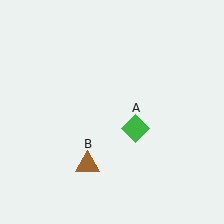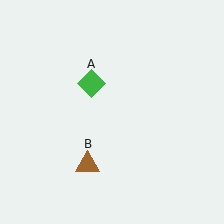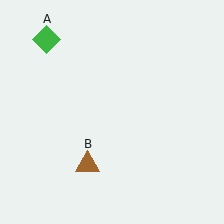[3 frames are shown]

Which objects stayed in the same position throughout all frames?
Brown triangle (object B) remained stationary.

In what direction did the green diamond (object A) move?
The green diamond (object A) moved up and to the left.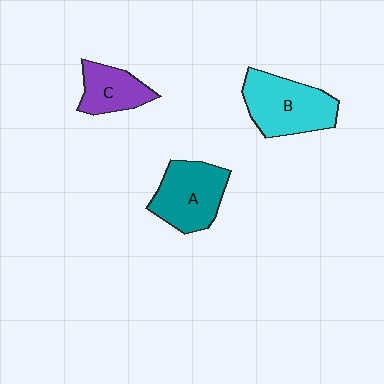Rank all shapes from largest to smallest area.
From largest to smallest: B (cyan), A (teal), C (purple).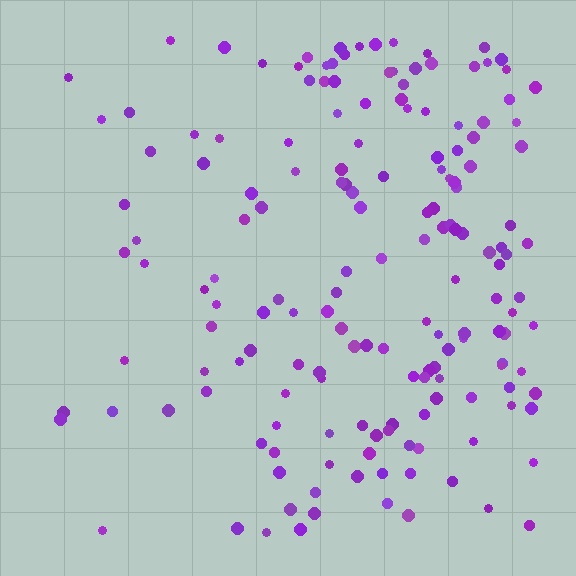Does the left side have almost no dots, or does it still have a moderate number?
Still a moderate number, just noticeably fewer than the right.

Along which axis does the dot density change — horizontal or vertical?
Horizontal.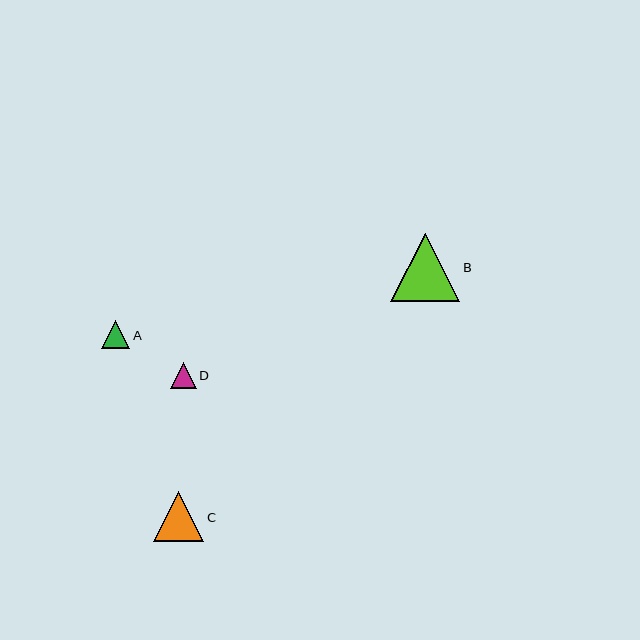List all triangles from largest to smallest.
From largest to smallest: B, C, A, D.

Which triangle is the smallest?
Triangle D is the smallest with a size of approximately 26 pixels.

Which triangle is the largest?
Triangle B is the largest with a size of approximately 69 pixels.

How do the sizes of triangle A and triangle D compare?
Triangle A and triangle D are approximately the same size.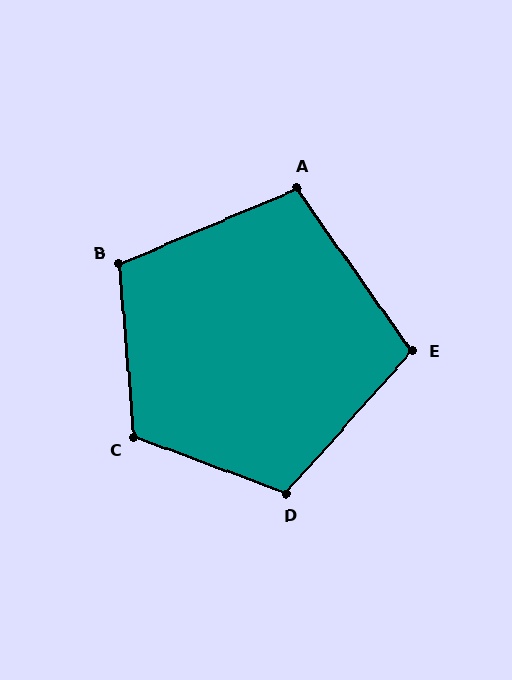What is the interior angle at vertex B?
Approximately 108 degrees (obtuse).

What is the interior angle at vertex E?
Approximately 103 degrees (obtuse).